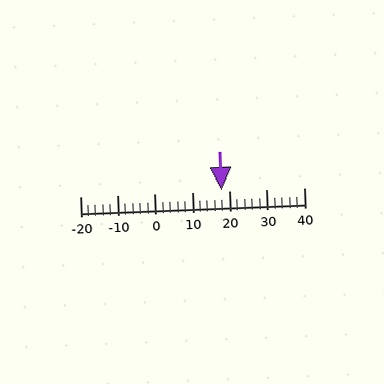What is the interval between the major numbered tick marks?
The major tick marks are spaced 10 units apart.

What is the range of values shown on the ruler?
The ruler shows values from -20 to 40.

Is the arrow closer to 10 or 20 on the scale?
The arrow is closer to 20.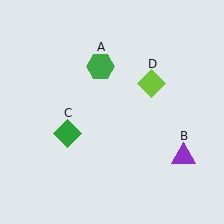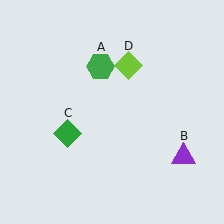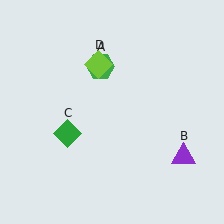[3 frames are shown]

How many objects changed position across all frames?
1 object changed position: lime diamond (object D).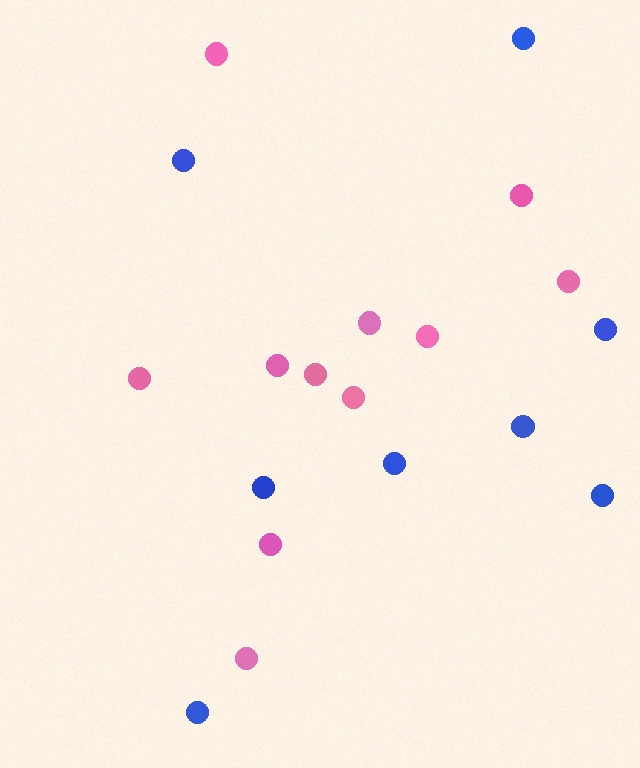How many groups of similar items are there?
There are 2 groups: one group of blue circles (8) and one group of pink circles (11).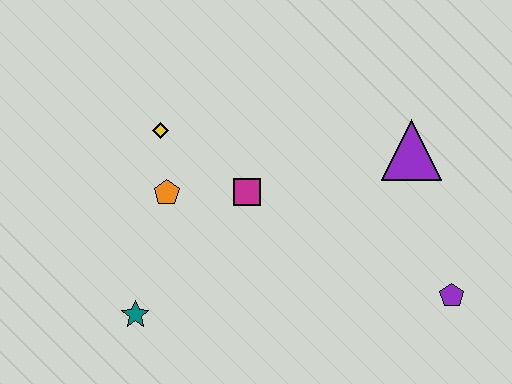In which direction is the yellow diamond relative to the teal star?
The yellow diamond is above the teal star.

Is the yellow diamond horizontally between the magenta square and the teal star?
Yes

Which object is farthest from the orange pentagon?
The purple pentagon is farthest from the orange pentagon.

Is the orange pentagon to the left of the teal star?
No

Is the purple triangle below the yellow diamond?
Yes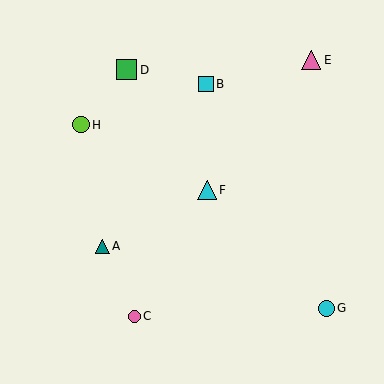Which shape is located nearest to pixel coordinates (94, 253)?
The teal triangle (labeled A) at (102, 246) is nearest to that location.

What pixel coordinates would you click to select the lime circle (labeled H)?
Click at (81, 125) to select the lime circle H.